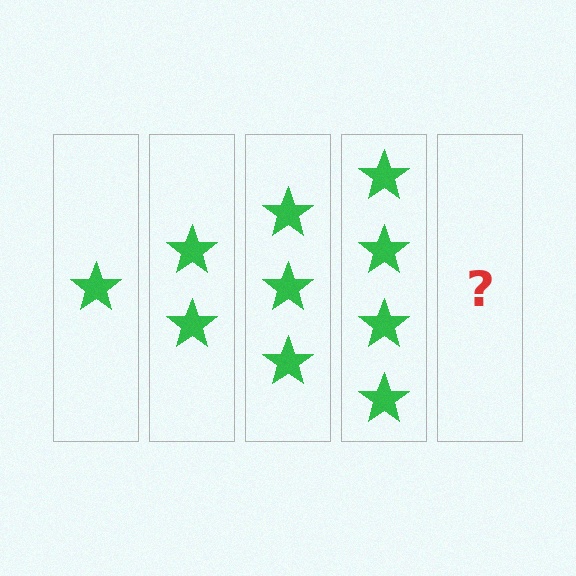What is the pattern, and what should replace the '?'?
The pattern is that each step adds one more star. The '?' should be 5 stars.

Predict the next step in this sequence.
The next step is 5 stars.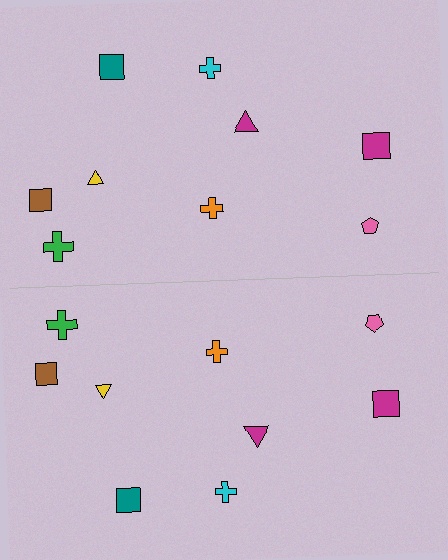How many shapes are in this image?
There are 18 shapes in this image.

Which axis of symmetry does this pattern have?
The pattern has a horizontal axis of symmetry running through the center of the image.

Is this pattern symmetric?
Yes, this pattern has bilateral (reflection) symmetry.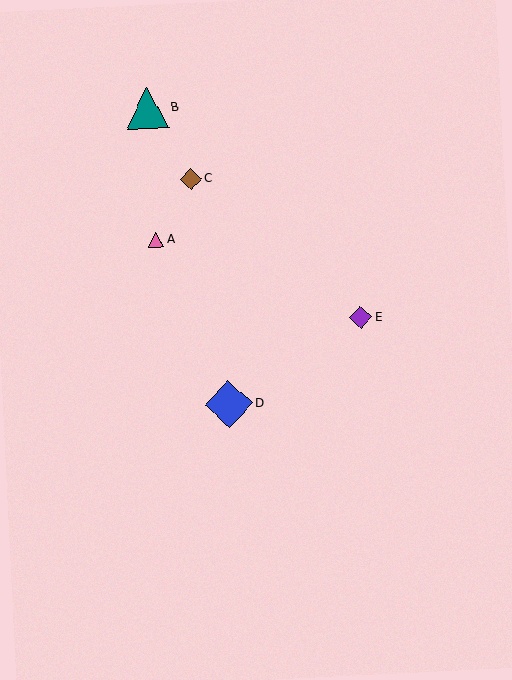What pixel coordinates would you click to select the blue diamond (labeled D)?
Click at (229, 404) to select the blue diamond D.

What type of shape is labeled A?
Shape A is a pink triangle.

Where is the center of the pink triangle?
The center of the pink triangle is at (156, 240).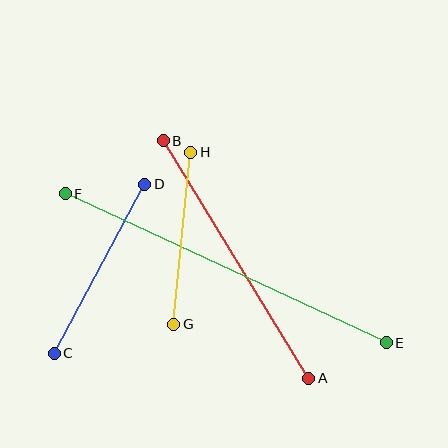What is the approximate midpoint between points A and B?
The midpoint is at approximately (236, 260) pixels.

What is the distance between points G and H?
The distance is approximately 173 pixels.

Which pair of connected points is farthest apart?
Points E and F are farthest apart.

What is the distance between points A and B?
The distance is approximately 278 pixels.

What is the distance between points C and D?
The distance is approximately 192 pixels.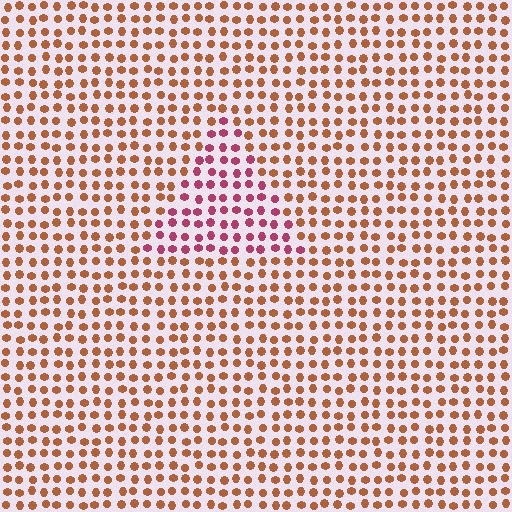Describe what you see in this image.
The image is filled with small brown elements in a uniform arrangement. A triangle-shaped region is visible where the elements are tinted to a slightly different hue, forming a subtle color boundary.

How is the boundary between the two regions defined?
The boundary is defined purely by a slight shift in hue (about 45 degrees). Spacing, size, and orientation are identical on both sides.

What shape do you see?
I see a triangle.